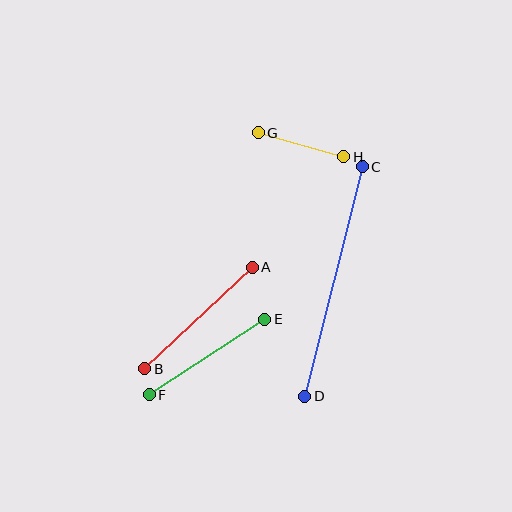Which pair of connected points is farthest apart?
Points C and D are farthest apart.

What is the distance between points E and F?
The distance is approximately 138 pixels.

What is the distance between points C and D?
The distance is approximately 237 pixels.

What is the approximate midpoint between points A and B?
The midpoint is at approximately (198, 318) pixels.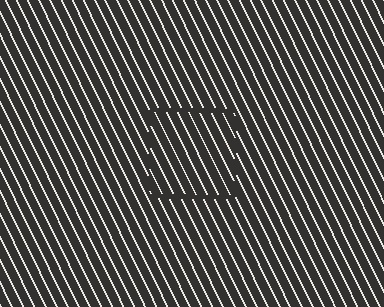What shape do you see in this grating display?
An illusory square. The interior of the shape contains the same grating, shifted by half a period — the contour is defined by the phase discontinuity where line-ends from the inner and outer gratings abut.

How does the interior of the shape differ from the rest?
The interior of the shape contains the same grating, shifted by half a period — the contour is defined by the phase discontinuity where line-ends from the inner and outer gratings abut.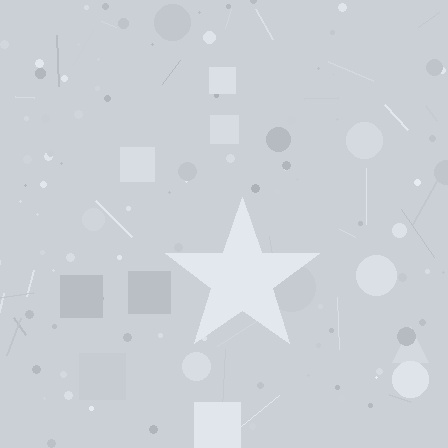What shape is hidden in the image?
A star is hidden in the image.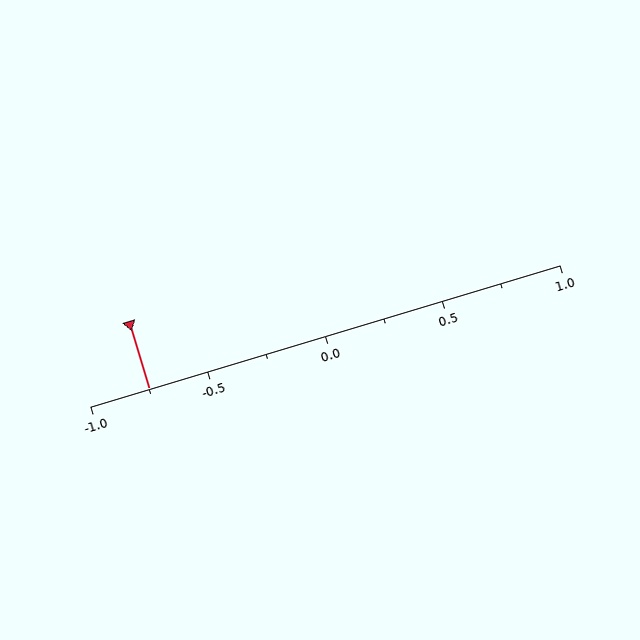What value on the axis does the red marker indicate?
The marker indicates approximately -0.75.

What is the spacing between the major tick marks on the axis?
The major ticks are spaced 0.5 apart.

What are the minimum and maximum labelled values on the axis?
The axis runs from -1.0 to 1.0.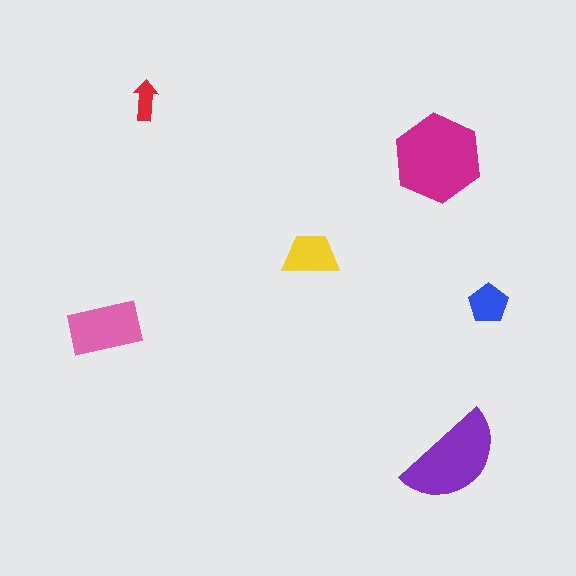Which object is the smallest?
The red arrow.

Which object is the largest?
The magenta hexagon.